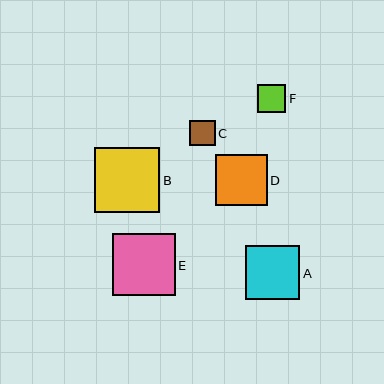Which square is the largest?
Square B is the largest with a size of approximately 65 pixels.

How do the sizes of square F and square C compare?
Square F and square C are approximately the same size.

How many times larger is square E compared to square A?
Square E is approximately 1.2 times the size of square A.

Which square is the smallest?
Square C is the smallest with a size of approximately 25 pixels.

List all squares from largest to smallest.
From largest to smallest: B, E, A, D, F, C.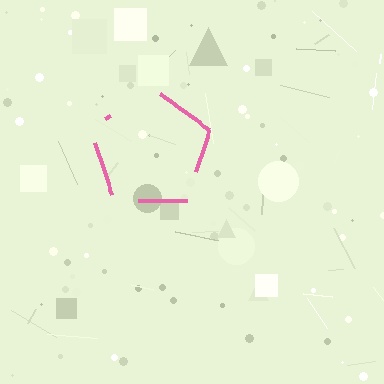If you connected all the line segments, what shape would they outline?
They would outline a pentagon.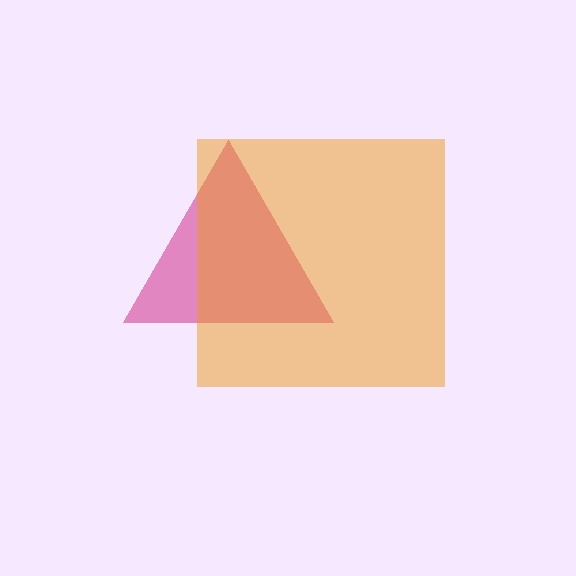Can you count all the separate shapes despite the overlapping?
Yes, there are 2 separate shapes.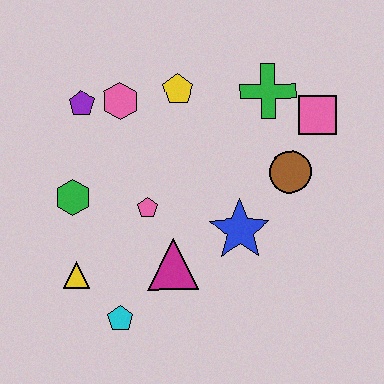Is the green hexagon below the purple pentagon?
Yes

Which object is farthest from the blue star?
The purple pentagon is farthest from the blue star.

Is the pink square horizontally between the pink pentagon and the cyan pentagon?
No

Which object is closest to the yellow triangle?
The cyan pentagon is closest to the yellow triangle.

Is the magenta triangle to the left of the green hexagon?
No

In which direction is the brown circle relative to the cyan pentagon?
The brown circle is to the right of the cyan pentagon.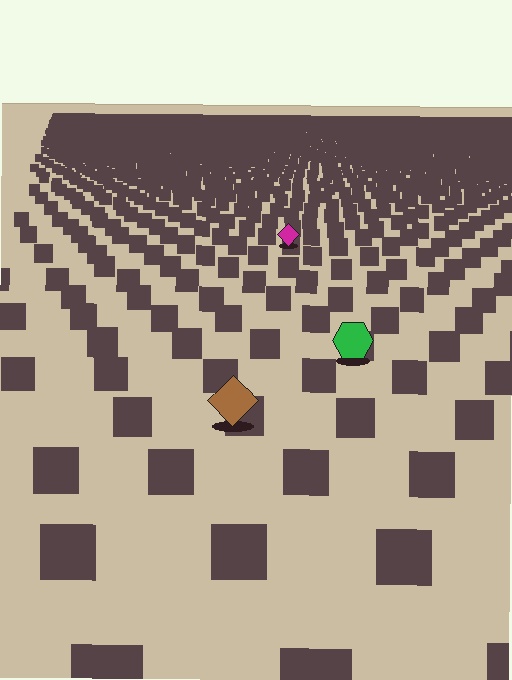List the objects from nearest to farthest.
From nearest to farthest: the brown diamond, the green hexagon, the magenta diamond.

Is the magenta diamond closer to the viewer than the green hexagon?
No. The green hexagon is closer — you can tell from the texture gradient: the ground texture is coarser near it.